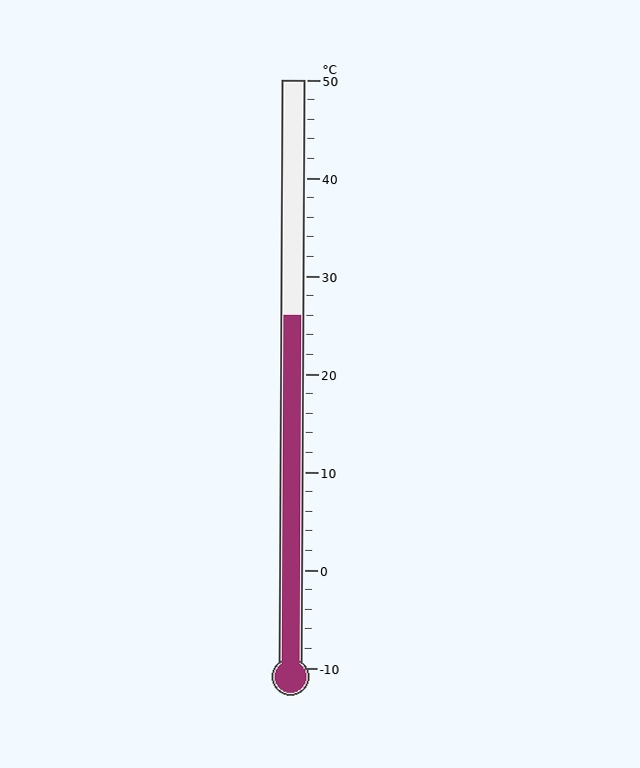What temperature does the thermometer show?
The thermometer shows approximately 26°C.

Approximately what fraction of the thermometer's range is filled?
The thermometer is filled to approximately 60% of its range.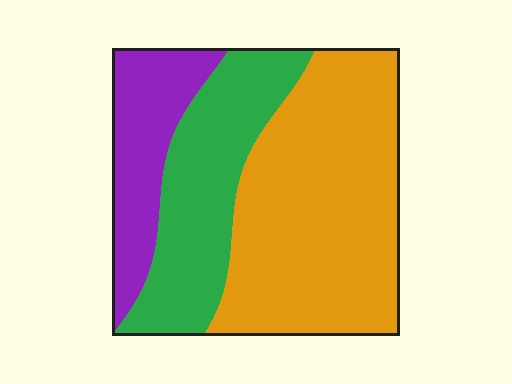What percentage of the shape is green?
Green covers 29% of the shape.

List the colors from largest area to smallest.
From largest to smallest: orange, green, purple.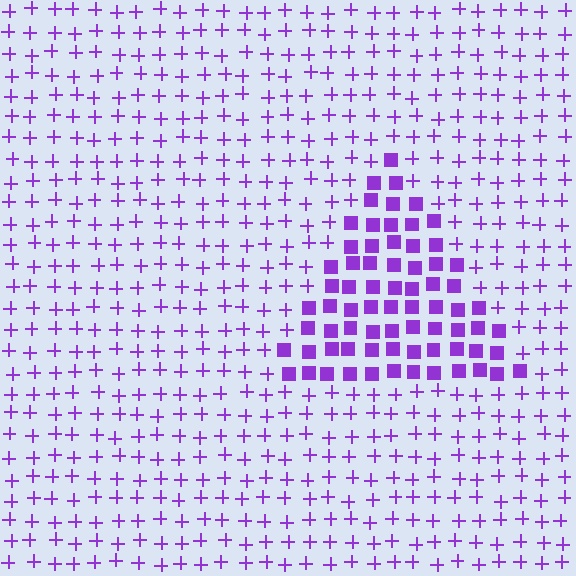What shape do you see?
I see a triangle.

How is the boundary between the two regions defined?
The boundary is defined by a change in element shape: squares inside vs. plus signs outside. All elements share the same color and spacing.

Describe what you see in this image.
The image is filled with small purple elements arranged in a uniform grid. A triangle-shaped region contains squares, while the surrounding area contains plus signs. The boundary is defined purely by the change in element shape.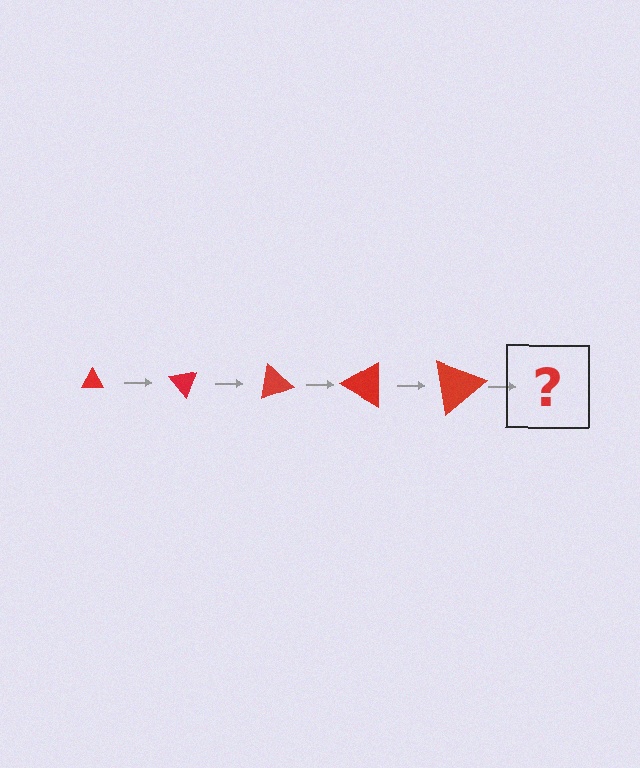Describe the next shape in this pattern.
It should be a triangle, larger than the previous one and rotated 250 degrees from the start.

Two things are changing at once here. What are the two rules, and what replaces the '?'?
The two rules are that the triangle grows larger each step and it rotates 50 degrees each step. The '?' should be a triangle, larger than the previous one and rotated 250 degrees from the start.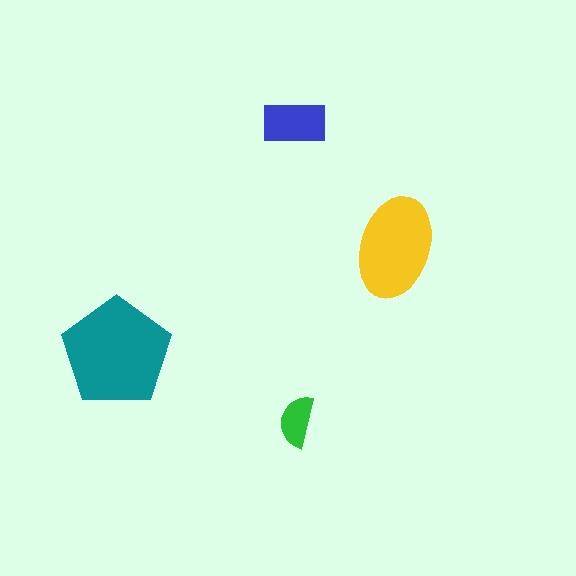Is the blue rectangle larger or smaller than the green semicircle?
Larger.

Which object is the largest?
The teal pentagon.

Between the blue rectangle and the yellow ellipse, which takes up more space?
The yellow ellipse.